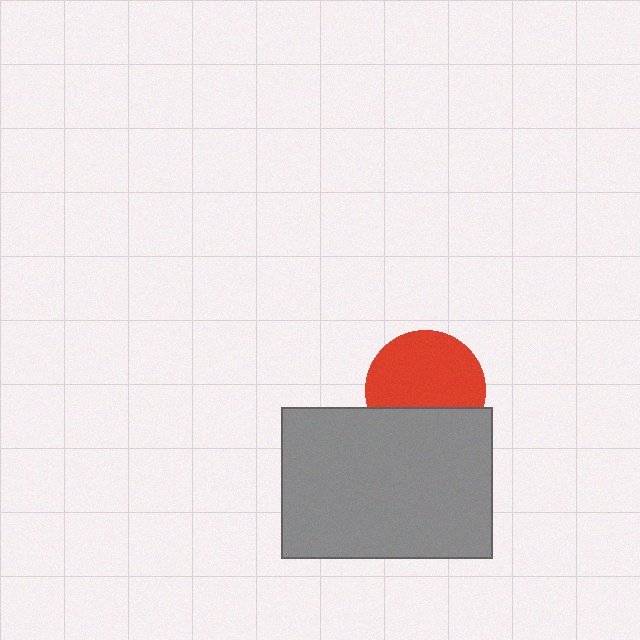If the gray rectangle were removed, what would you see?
You would see the complete red circle.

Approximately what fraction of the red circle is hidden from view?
Roughly 32% of the red circle is hidden behind the gray rectangle.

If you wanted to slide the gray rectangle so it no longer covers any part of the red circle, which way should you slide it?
Slide it down — that is the most direct way to separate the two shapes.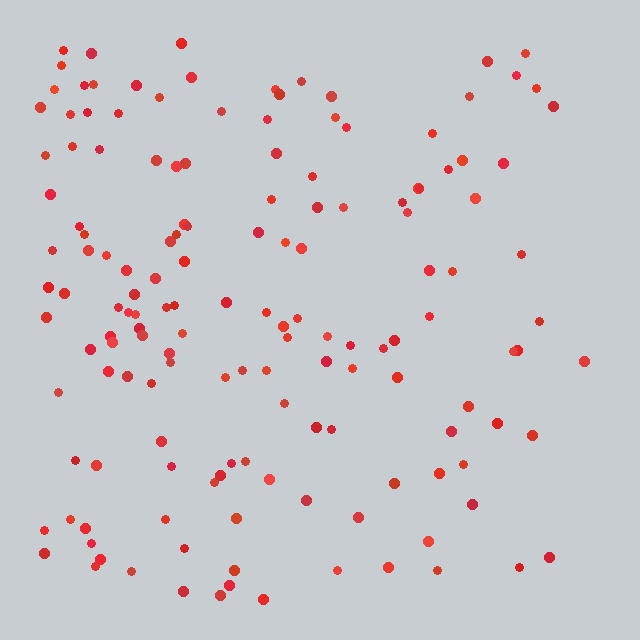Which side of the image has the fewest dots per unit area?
The right.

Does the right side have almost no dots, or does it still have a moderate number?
Still a moderate number, just noticeably fewer than the left.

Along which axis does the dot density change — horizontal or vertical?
Horizontal.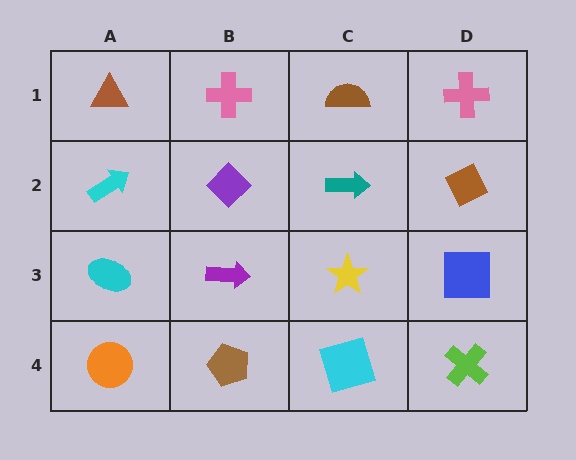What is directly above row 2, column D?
A pink cross.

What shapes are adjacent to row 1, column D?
A brown diamond (row 2, column D), a brown semicircle (row 1, column C).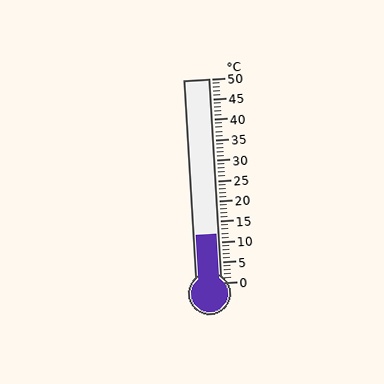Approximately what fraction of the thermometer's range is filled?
The thermometer is filled to approximately 25% of its range.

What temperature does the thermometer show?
The thermometer shows approximately 12°C.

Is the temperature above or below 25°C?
The temperature is below 25°C.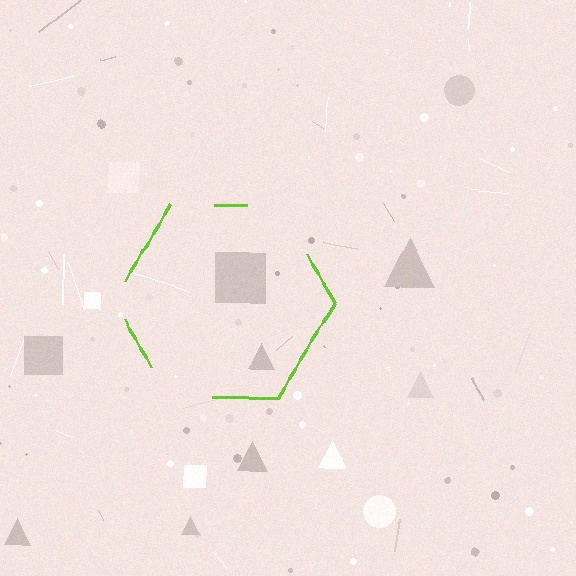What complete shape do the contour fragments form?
The contour fragments form a hexagon.